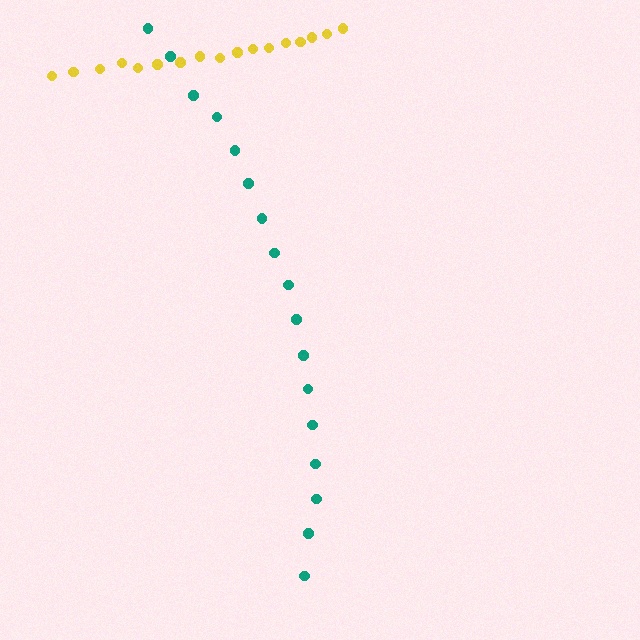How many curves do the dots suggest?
There are 2 distinct paths.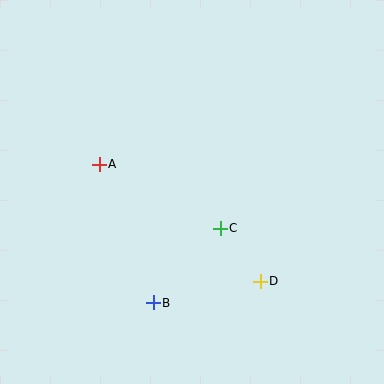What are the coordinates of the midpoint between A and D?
The midpoint between A and D is at (180, 223).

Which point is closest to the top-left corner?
Point A is closest to the top-left corner.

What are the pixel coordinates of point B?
Point B is at (153, 303).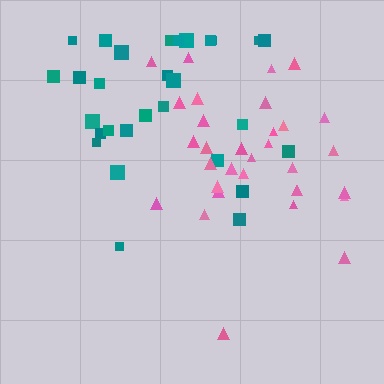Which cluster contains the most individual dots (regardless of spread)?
Pink (32).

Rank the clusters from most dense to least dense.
pink, teal.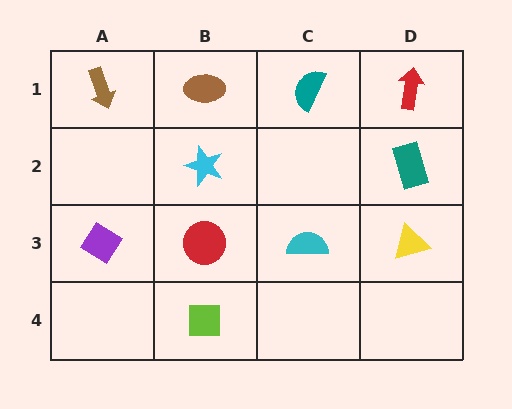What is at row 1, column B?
A brown ellipse.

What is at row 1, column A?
A brown arrow.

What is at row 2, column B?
A cyan star.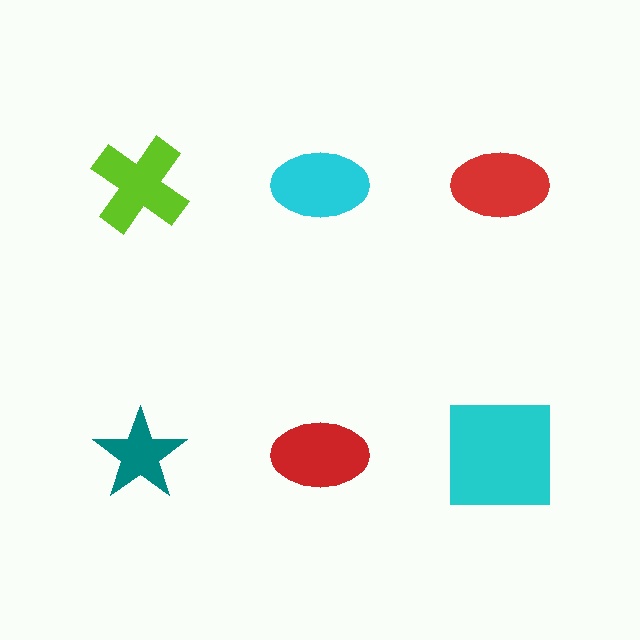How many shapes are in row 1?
3 shapes.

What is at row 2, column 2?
A red ellipse.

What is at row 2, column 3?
A cyan square.